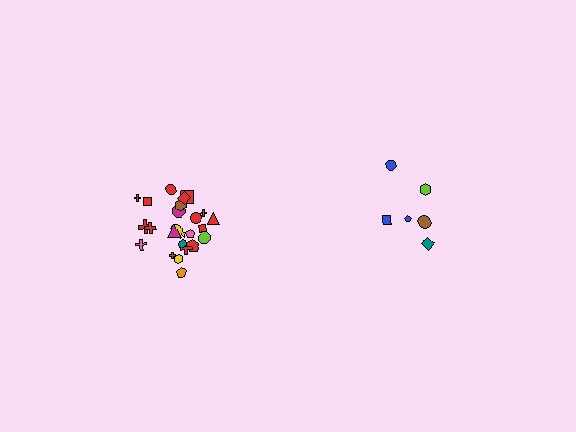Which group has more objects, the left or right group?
The left group.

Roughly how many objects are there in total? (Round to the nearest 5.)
Roughly 30 objects in total.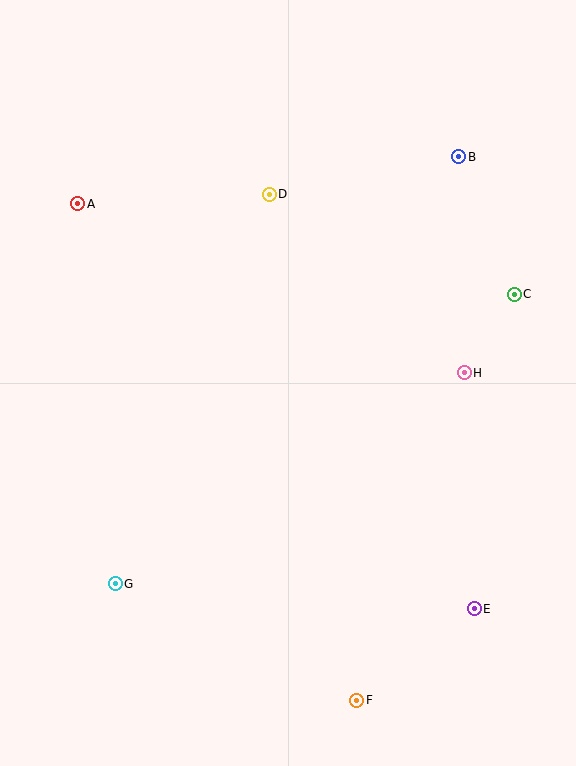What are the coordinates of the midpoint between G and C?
The midpoint between G and C is at (315, 439).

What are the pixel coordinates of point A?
Point A is at (78, 204).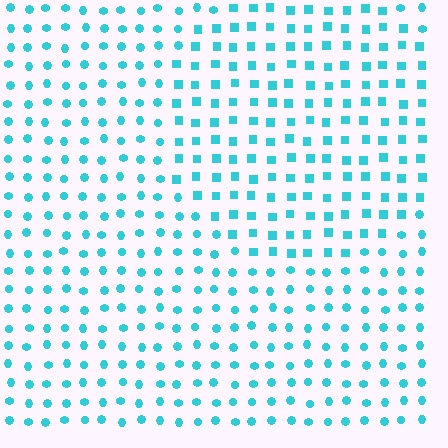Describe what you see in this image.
The image is filled with small cyan elements arranged in a uniform grid. A circle-shaped region contains squares, while the surrounding area contains circles. The boundary is defined purely by the change in element shape.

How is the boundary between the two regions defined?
The boundary is defined by a change in element shape: squares inside vs. circles outside. All elements share the same color and spacing.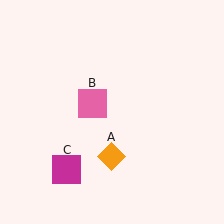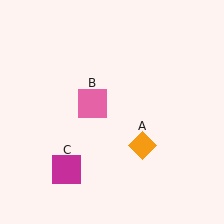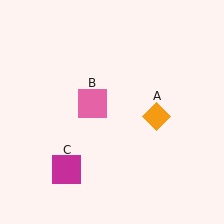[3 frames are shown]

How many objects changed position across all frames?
1 object changed position: orange diamond (object A).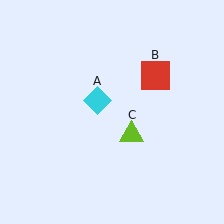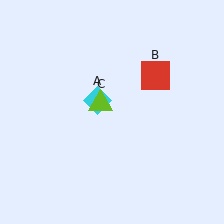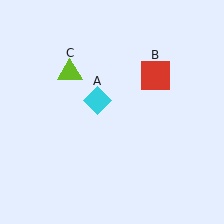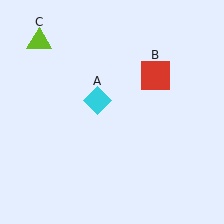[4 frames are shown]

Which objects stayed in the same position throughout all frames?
Cyan diamond (object A) and red square (object B) remained stationary.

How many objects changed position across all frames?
1 object changed position: lime triangle (object C).